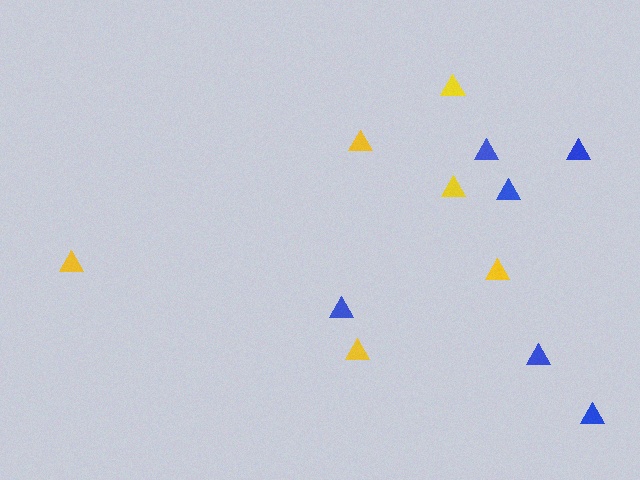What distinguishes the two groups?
There are 2 groups: one group of blue triangles (6) and one group of yellow triangles (6).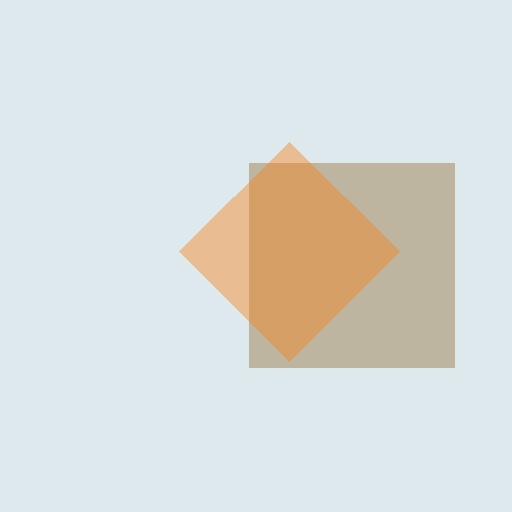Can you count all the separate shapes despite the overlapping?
Yes, there are 2 separate shapes.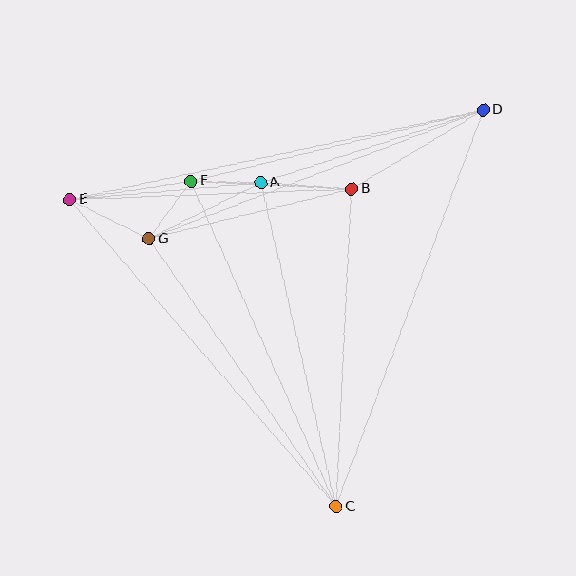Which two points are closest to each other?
Points A and F are closest to each other.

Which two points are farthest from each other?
Points C and D are farthest from each other.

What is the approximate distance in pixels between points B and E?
The distance between B and E is approximately 282 pixels.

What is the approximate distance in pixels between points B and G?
The distance between B and G is approximately 208 pixels.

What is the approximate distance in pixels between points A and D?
The distance between A and D is approximately 234 pixels.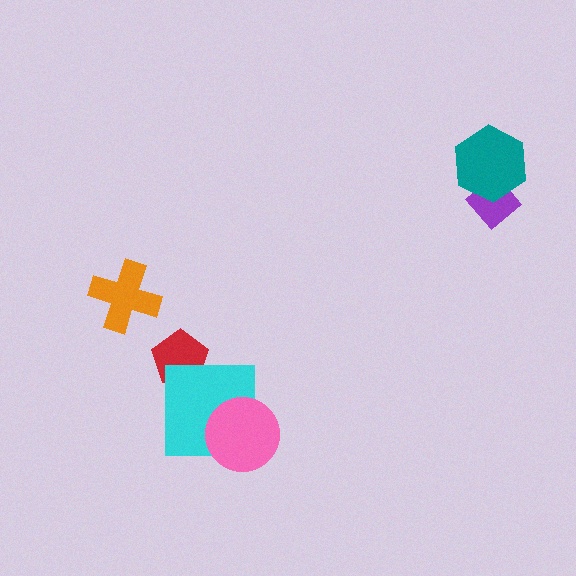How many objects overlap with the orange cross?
0 objects overlap with the orange cross.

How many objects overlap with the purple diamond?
1 object overlaps with the purple diamond.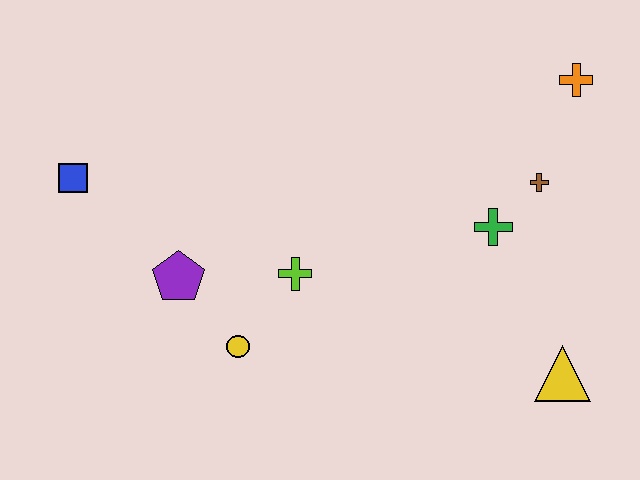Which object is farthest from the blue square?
The yellow triangle is farthest from the blue square.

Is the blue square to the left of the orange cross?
Yes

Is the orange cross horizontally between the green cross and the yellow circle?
No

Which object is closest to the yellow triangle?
The green cross is closest to the yellow triangle.